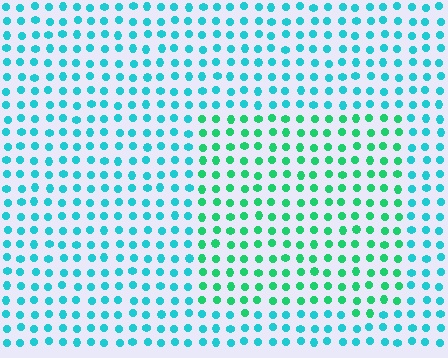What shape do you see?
I see a rectangle.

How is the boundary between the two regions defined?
The boundary is defined purely by a slight shift in hue (about 36 degrees). Spacing, size, and orientation are identical on both sides.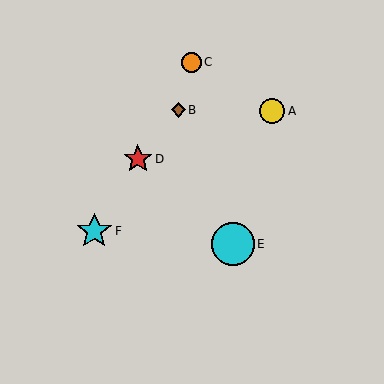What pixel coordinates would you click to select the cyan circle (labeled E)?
Click at (233, 244) to select the cyan circle E.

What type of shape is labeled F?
Shape F is a cyan star.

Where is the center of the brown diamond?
The center of the brown diamond is at (178, 110).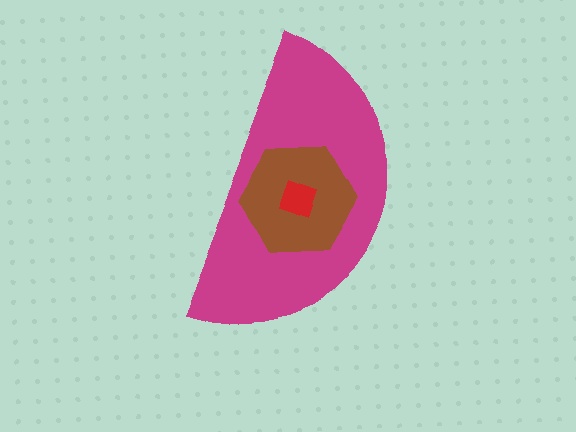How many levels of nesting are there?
3.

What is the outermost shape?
The magenta semicircle.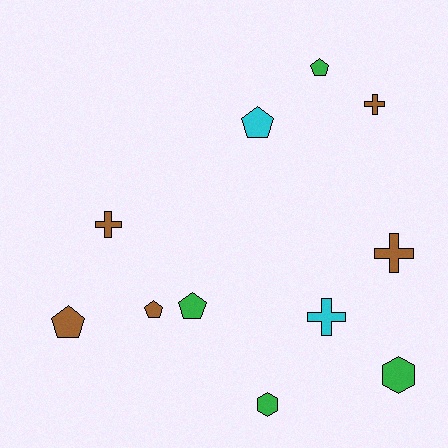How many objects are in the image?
There are 11 objects.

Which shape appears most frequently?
Pentagon, with 5 objects.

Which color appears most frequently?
Brown, with 5 objects.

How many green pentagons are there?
There are 2 green pentagons.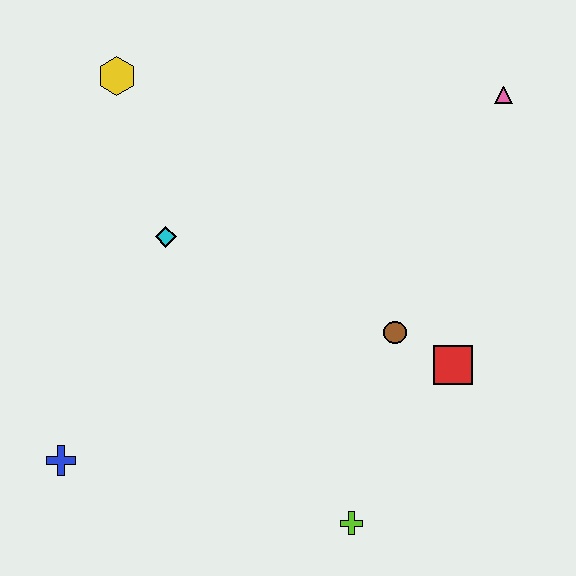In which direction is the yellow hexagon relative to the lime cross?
The yellow hexagon is above the lime cross.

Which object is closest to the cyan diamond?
The yellow hexagon is closest to the cyan diamond.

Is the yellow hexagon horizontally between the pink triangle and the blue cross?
Yes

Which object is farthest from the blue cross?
The pink triangle is farthest from the blue cross.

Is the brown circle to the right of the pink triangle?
No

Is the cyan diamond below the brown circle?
No